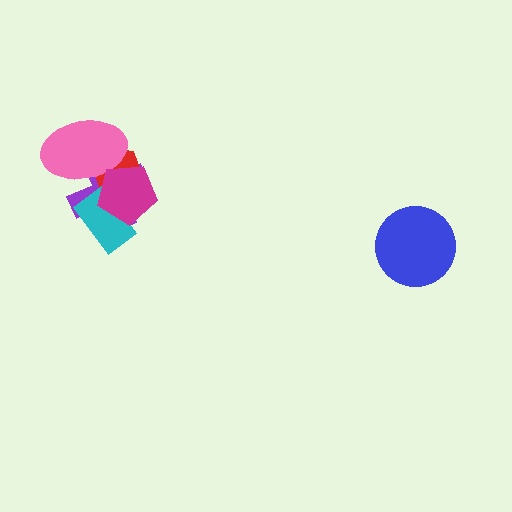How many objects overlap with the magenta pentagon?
4 objects overlap with the magenta pentagon.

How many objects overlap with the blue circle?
0 objects overlap with the blue circle.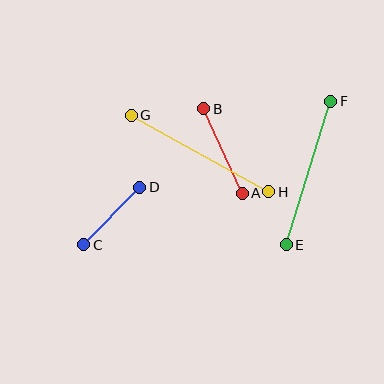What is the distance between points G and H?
The distance is approximately 157 pixels.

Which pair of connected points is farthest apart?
Points G and H are farthest apart.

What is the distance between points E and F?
The distance is approximately 150 pixels.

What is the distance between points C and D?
The distance is approximately 80 pixels.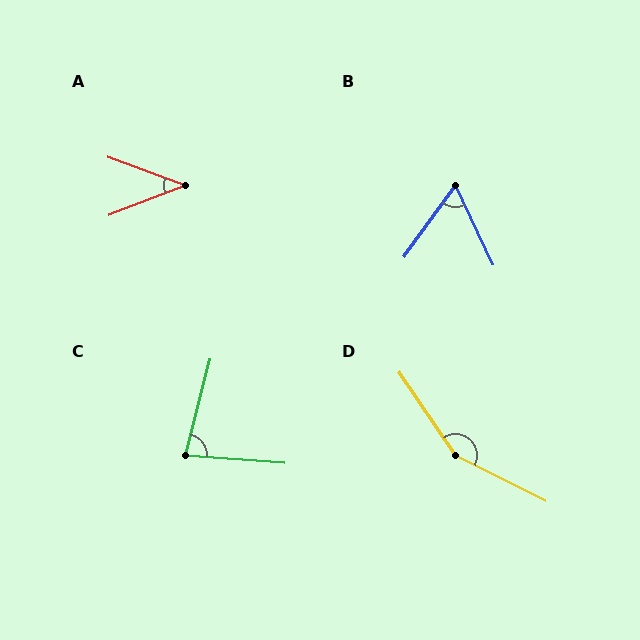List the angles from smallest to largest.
A (41°), B (61°), C (80°), D (151°).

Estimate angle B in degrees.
Approximately 61 degrees.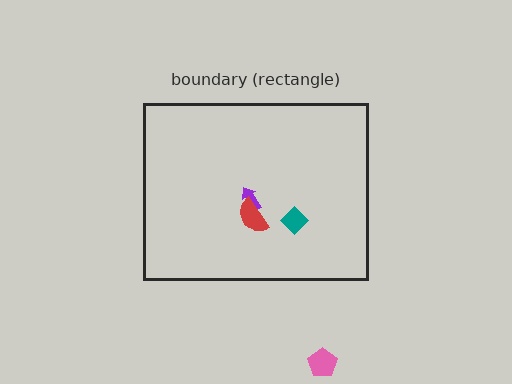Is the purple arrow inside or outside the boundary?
Inside.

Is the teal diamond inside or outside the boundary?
Inside.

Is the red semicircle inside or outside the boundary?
Inside.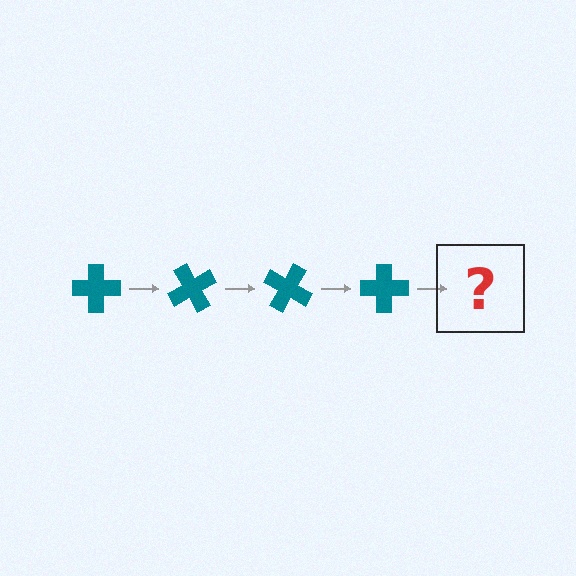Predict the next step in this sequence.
The next step is a teal cross rotated 240 degrees.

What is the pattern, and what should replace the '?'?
The pattern is that the cross rotates 60 degrees each step. The '?' should be a teal cross rotated 240 degrees.